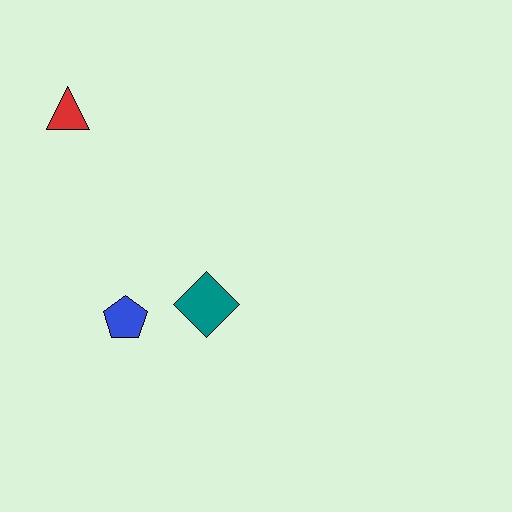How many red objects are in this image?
There is 1 red object.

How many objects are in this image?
There are 3 objects.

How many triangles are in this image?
There is 1 triangle.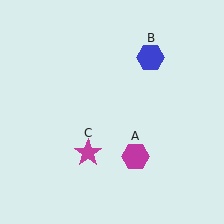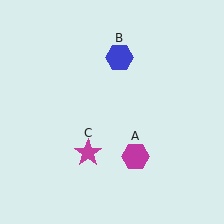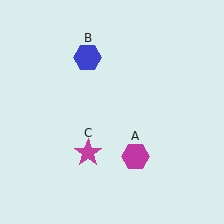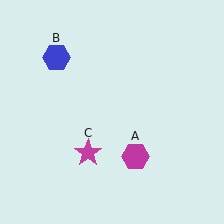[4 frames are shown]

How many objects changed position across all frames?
1 object changed position: blue hexagon (object B).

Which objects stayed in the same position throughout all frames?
Magenta hexagon (object A) and magenta star (object C) remained stationary.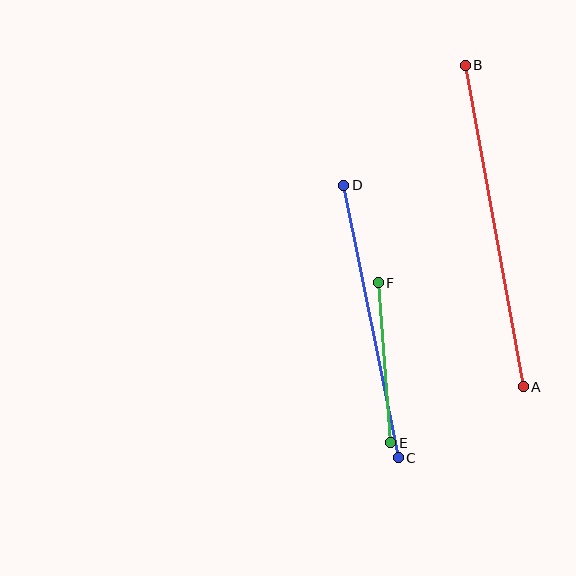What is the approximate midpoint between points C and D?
The midpoint is at approximately (371, 322) pixels.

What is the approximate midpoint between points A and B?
The midpoint is at approximately (494, 226) pixels.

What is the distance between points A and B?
The distance is approximately 327 pixels.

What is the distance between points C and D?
The distance is approximately 278 pixels.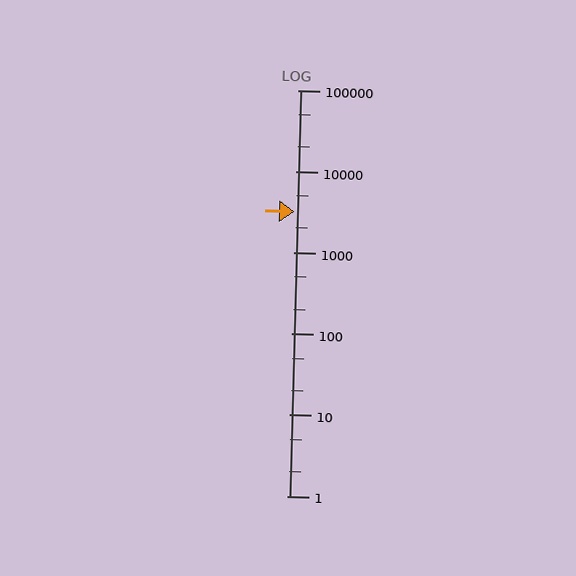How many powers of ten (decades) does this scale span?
The scale spans 5 decades, from 1 to 100000.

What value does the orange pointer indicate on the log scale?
The pointer indicates approximately 3200.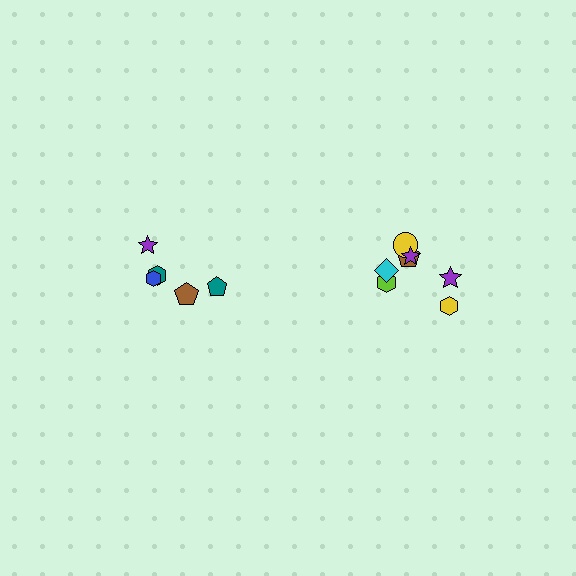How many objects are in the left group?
There are 5 objects.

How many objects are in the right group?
There are 7 objects.